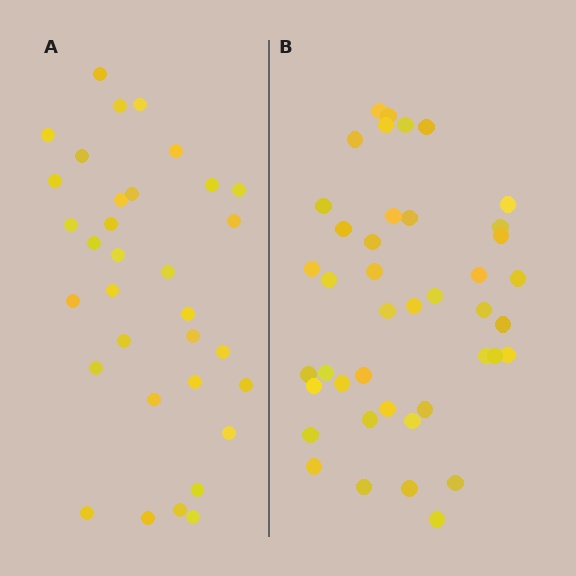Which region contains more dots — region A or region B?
Region B (the right region) has more dots.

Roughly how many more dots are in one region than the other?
Region B has roughly 8 or so more dots than region A.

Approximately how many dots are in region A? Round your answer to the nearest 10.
About 30 dots. (The exact count is 33, which rounds to 30.)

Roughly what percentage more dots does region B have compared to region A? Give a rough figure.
About 25% more.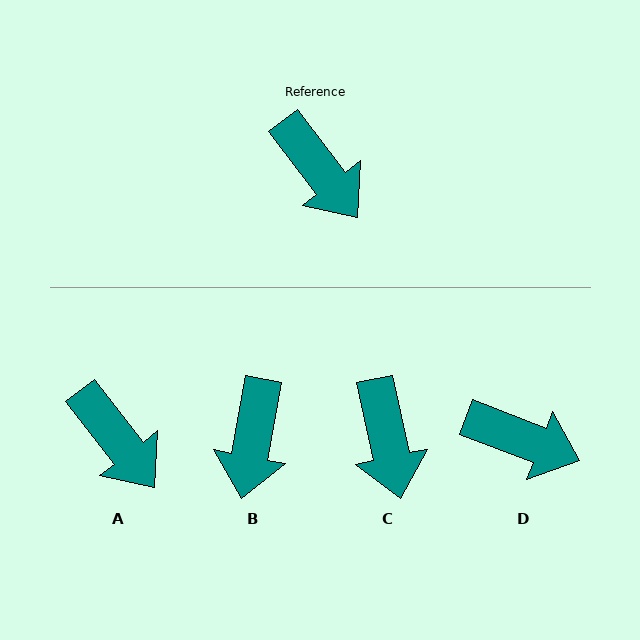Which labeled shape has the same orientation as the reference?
A.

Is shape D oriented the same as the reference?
No, it is off by about 31 degrees.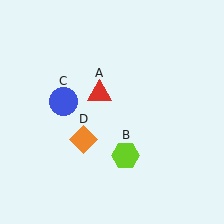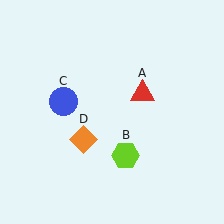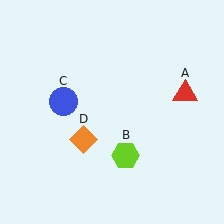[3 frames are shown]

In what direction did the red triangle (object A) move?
The red triangle (object A) moved right.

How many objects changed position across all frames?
1 object changed position: red triangle (object A).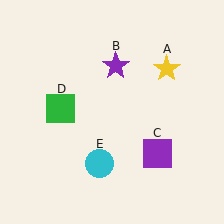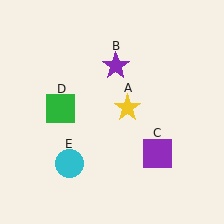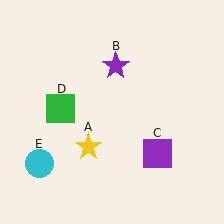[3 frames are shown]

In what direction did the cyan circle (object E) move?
The cyan circle (object E) moved left.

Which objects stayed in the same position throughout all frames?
Purple star (object B) and purple square (object C) and green square (object D) remained stationary.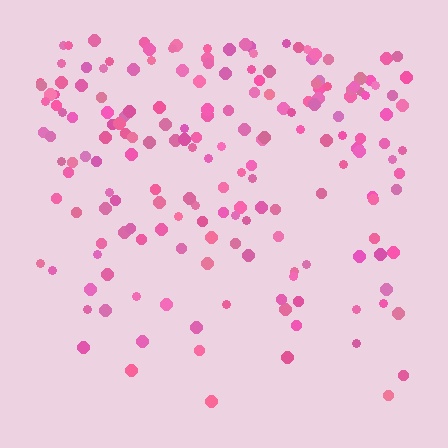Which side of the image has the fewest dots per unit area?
The bottom.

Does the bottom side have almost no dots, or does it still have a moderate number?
Still a moderate number, just noticeably fewer than the top.